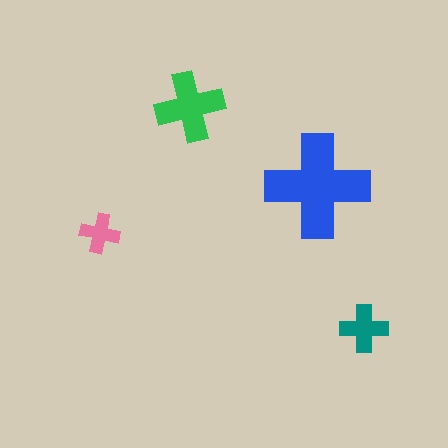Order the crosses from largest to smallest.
the blue one, the green one, the teal one, the pink one.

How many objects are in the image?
There are 4 objects in the image.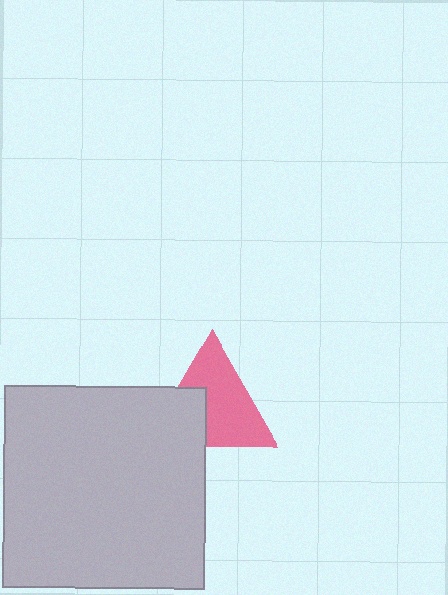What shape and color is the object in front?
The object in front is a light gray square.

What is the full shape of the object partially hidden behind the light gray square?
The partially hidden object is a pink triangle.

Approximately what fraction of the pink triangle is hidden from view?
Roughly 34% of the pink triangle is hidden behind the light gray square.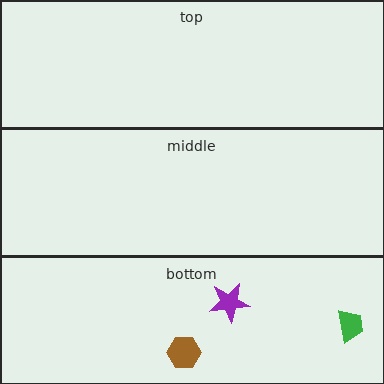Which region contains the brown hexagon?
The bottom region.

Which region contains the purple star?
The bottom region.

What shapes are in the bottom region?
The brown hexagon, the purple star, the green trapezoid.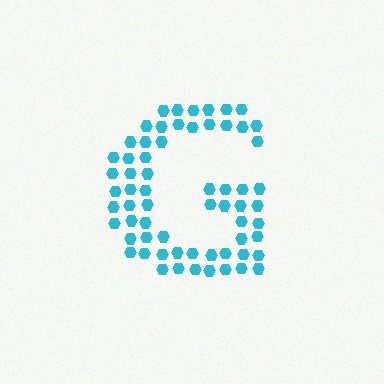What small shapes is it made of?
It is made of small hexagons.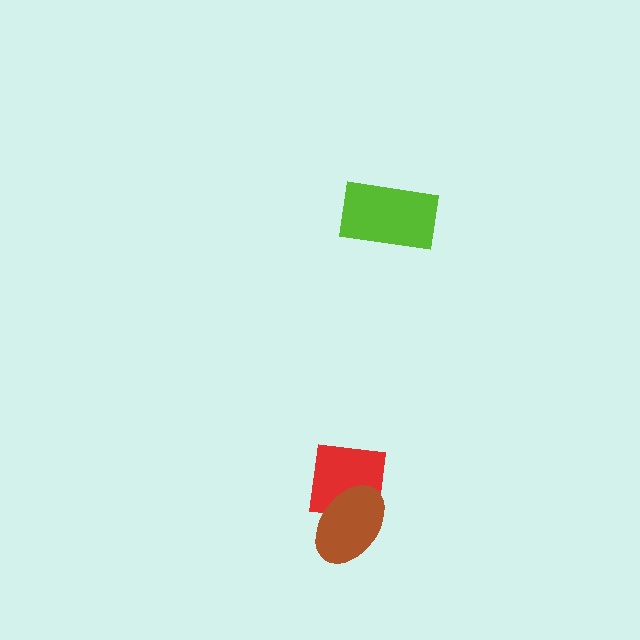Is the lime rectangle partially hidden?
No, no other shape covers it.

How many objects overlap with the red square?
1 object overlaps with the red square.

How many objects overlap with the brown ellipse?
1 object overlaps with the brown ellipse.